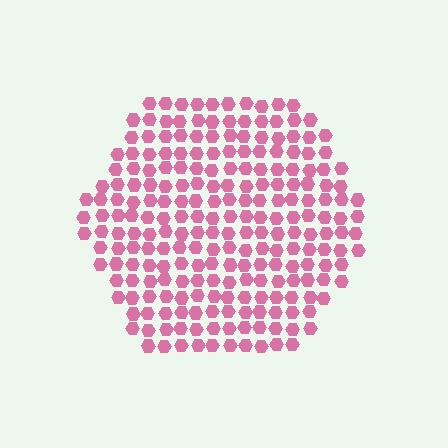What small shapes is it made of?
It is made of small hexagons.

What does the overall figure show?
The overall figure shows a hexagon.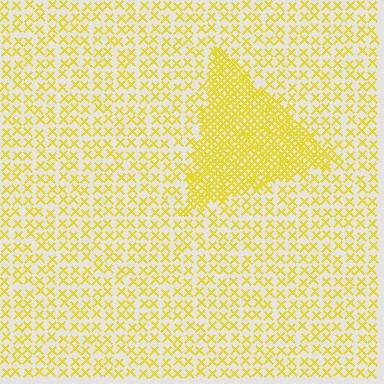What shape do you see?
I see a triangle.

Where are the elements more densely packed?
The elements are more densely packed inside the triangle boundary.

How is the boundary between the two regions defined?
The boundary is defined by a change in element density (approximately 2.9x ratio). All elements are the same color, size, and shape.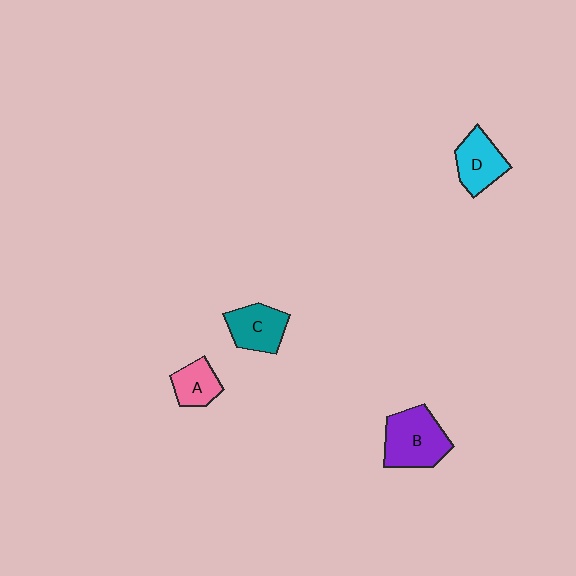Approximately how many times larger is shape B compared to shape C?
Approximately 1.4 times.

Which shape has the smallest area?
Shape A (pink).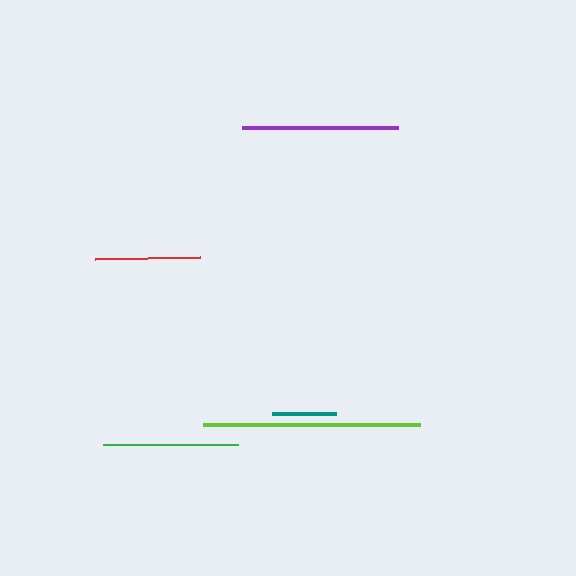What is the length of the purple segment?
The purple segment is approximately 156 pixels long.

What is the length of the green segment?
The green segment is approximately 135 pixels long.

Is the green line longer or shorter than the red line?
The green line is longer than the red line.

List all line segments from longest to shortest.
From longest to shortest: lime, purple, green, red, teal.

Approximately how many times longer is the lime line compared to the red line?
The lime line is approximately 2.1 times the length of the red line.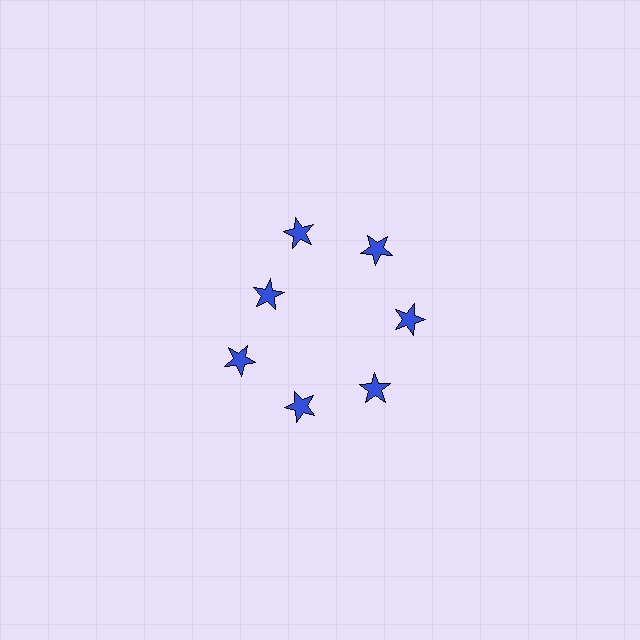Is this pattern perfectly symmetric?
No. The 7 blue stars are arranged in a ring, but one element near the 10 o'clock position is pulled inward toward the center, breaking the 7-fold rotational symmetry.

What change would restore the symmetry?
The symmetry would be restored by moving it outward, back onto the ring so that all 7 stars sit at equal angles and equal distance from the center.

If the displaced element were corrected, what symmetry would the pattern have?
It would have 7-fold rotational symmetry — the pattern would map onto itself every 51 degrees.